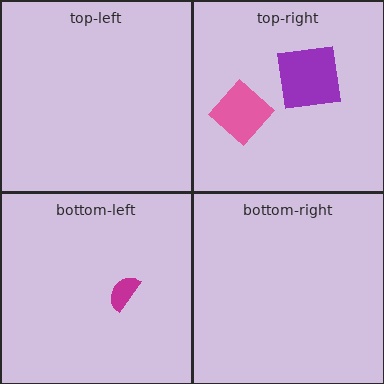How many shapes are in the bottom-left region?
1.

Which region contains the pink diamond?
The top-right region.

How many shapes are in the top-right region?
2.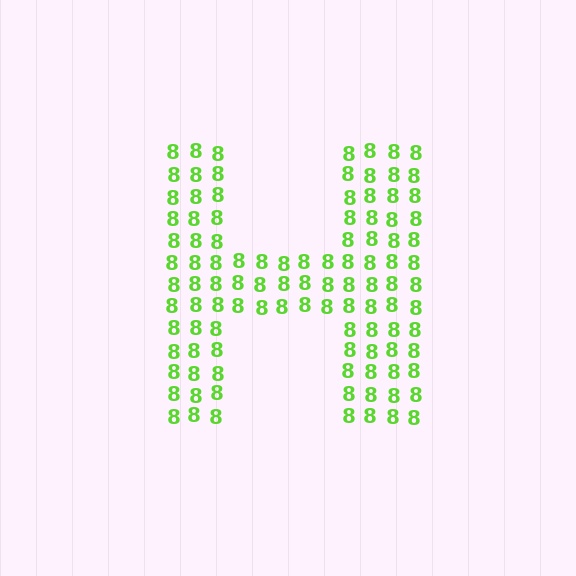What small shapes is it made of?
It is made of small digit 8's.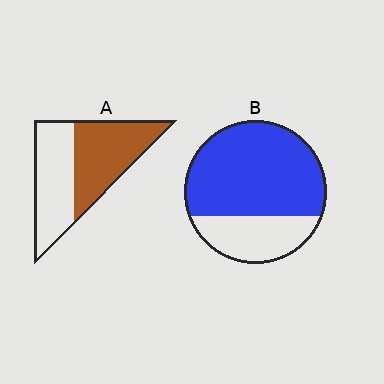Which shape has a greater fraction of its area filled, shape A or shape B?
Shape B.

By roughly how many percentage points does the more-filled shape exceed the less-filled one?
By roughly 20 percentage points (B over A).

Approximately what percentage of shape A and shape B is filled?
A is approximately 50% and B is approximately 70%.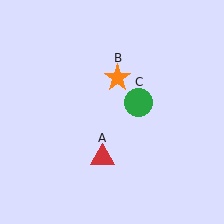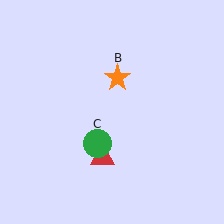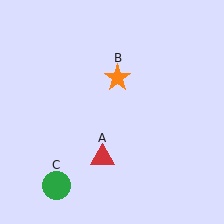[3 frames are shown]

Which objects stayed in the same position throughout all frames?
Red triangle (object A) and orange star (object B) remained stationary.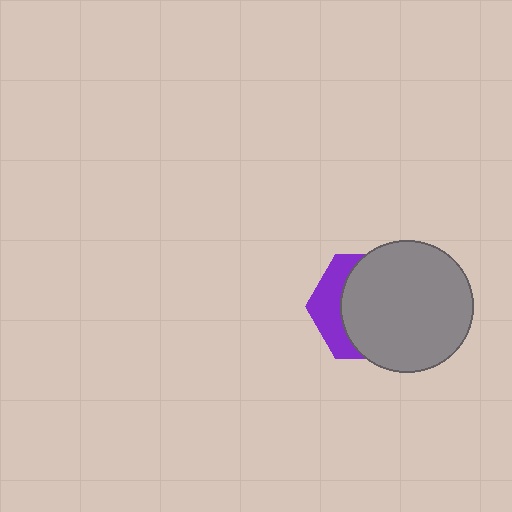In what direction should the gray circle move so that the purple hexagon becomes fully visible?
The gray circle should move right. That is the shortest direction to clear the overlap and leave the purple hexagon fully visible.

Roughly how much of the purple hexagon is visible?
A small part of it is visible (roughly 31%).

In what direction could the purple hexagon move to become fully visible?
The purple hexagon could move left. That would shift it out from behind the gray circle entirely.